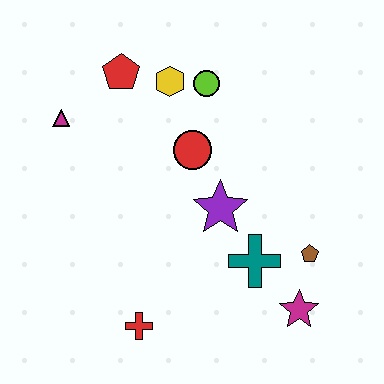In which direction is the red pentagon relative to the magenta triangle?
The red pentagon is to the right of the magenta triangle.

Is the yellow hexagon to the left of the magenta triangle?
No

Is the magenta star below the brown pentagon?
Yes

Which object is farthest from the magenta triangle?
The magenta star is farthest from the magenta triangle.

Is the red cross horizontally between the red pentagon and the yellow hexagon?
Yes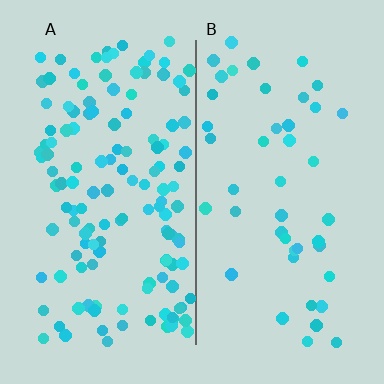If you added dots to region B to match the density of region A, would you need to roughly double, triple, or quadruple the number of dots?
Approximately triple.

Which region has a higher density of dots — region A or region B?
A (the left).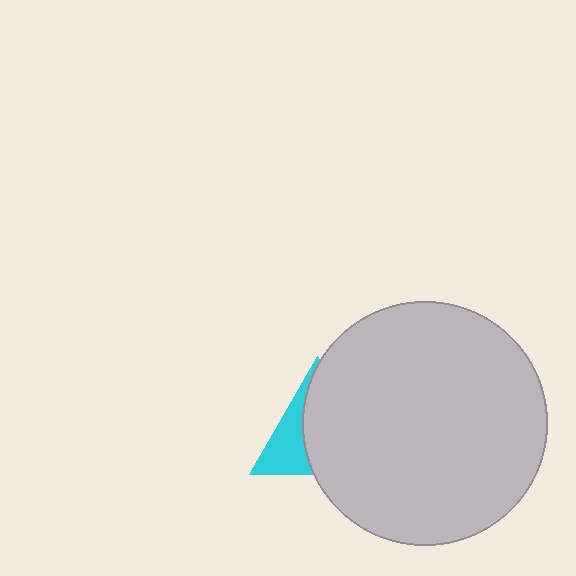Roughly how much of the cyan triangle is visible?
A small part of it is visible (roughly 35%).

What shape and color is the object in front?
The object in front is a light gray circle.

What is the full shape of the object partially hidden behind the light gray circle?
The partially hidden object is a cyan triangle.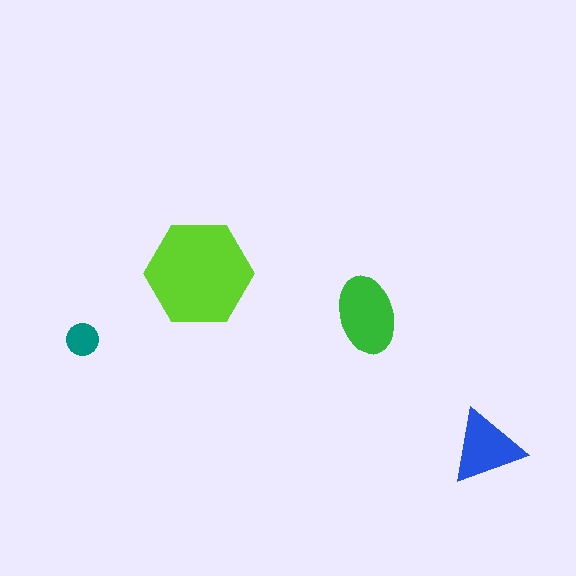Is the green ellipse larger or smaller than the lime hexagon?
Smaller.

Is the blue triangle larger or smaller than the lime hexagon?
Smaller.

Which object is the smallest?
The teal circle.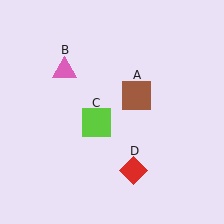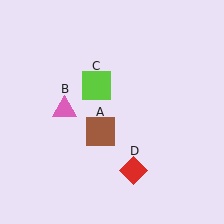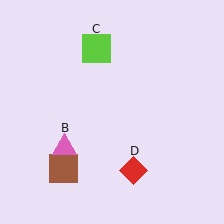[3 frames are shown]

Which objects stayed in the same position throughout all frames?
Red diamond (object D) remained stationary.